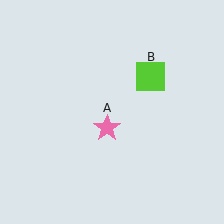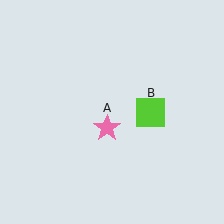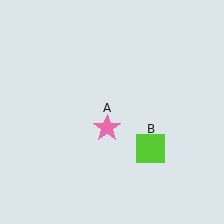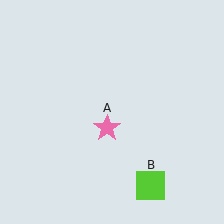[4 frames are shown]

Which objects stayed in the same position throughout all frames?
Pink star (object A) remained stationary.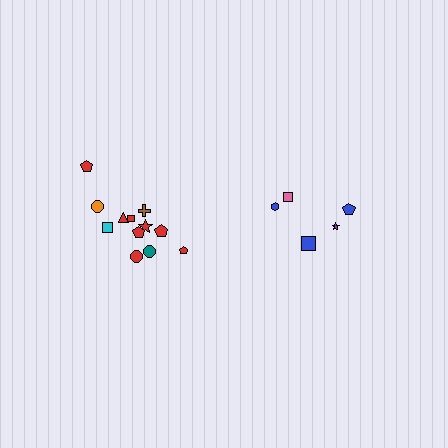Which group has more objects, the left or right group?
The left group.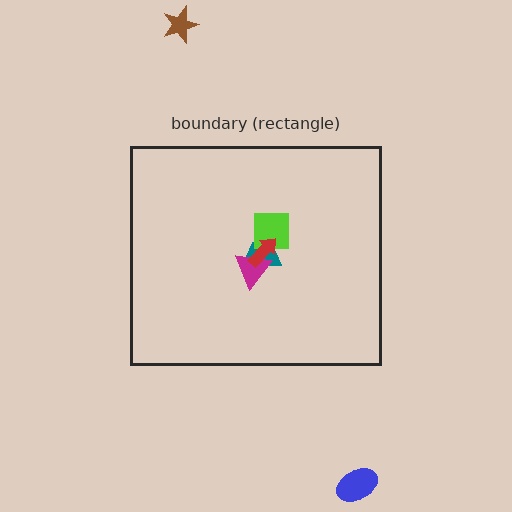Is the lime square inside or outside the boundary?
Inside.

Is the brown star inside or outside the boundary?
Outside.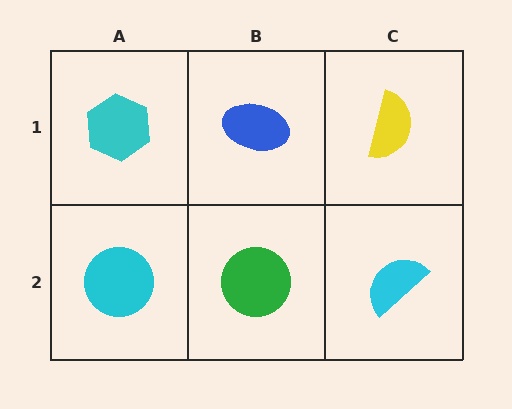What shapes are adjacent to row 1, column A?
A cyan circle (row 2, column A), a blue ellipse (row 1, column B).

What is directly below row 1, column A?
A cyan circle.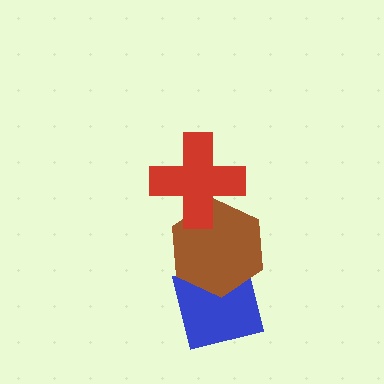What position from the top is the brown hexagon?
The brown hexagon is 2nd from the top.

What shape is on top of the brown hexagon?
The red cross is on top of the brown hexagon.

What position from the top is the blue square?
The blue square is 3rd from the top.